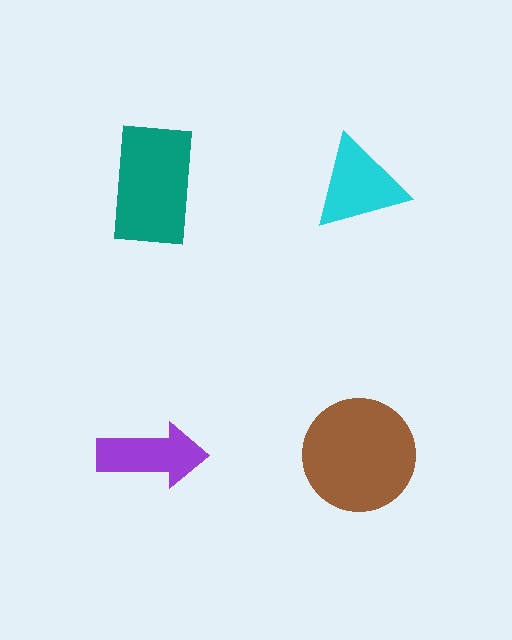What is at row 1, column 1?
A teal rectangle.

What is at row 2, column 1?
A purple arrow.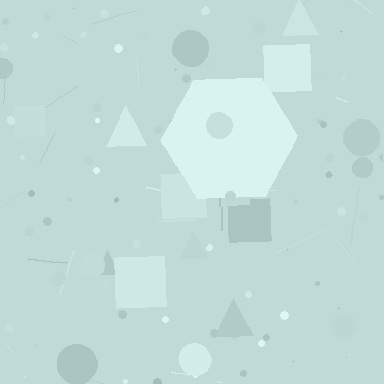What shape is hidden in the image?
A hexagon is hidden in the image.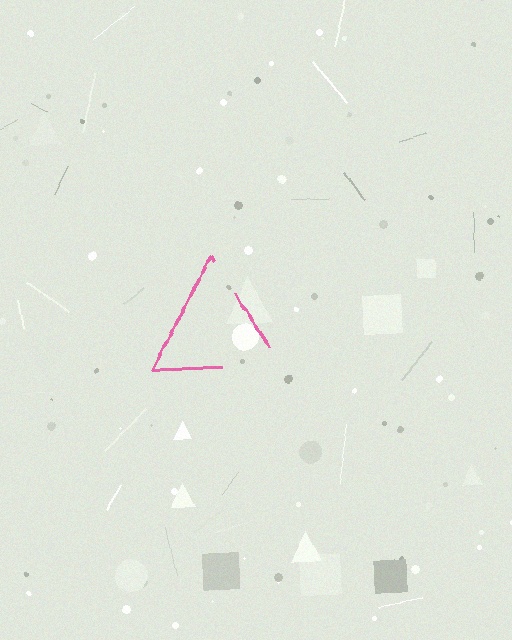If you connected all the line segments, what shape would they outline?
They would outline a triangle.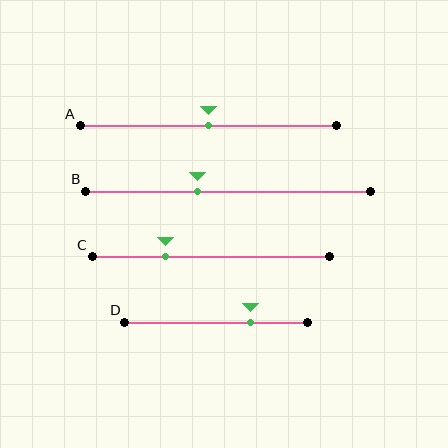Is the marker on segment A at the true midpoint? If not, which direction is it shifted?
Yes, the marker on segment A is at the true midpoint.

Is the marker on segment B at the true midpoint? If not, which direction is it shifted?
No, the marker on segment B is shifted to the left by about 11% of the segment length.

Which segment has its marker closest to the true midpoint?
Segment A has its marker closest to the true midpoint.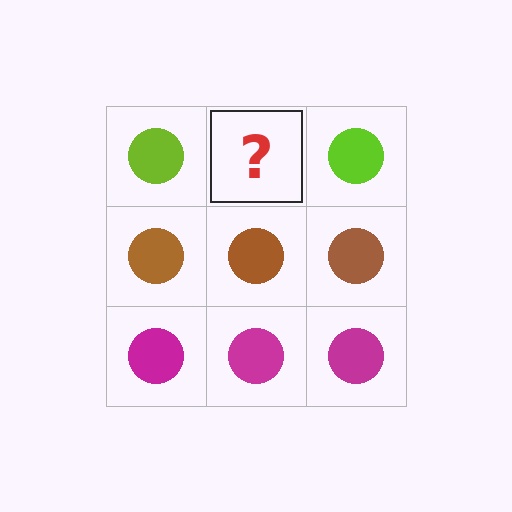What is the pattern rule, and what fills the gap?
The rule is that each row has a consistent color. The gap should be filled with a lime circle.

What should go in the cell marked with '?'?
The missing cell should contain a lime circle.